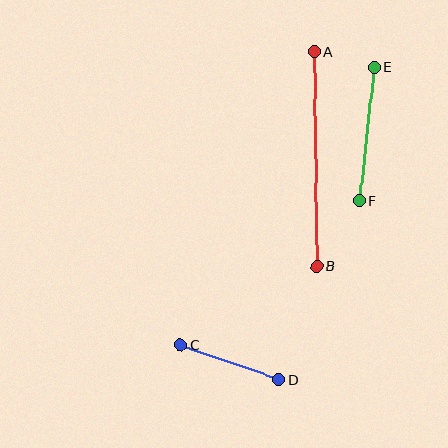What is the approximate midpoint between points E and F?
The midpoint is at approximately (367, 134) pixels.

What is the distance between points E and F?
The distance is approximately 134 pixels.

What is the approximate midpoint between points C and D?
The midpoint is at approximately (230, 362) pixels.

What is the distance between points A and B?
The distance is approximately 214 pixels.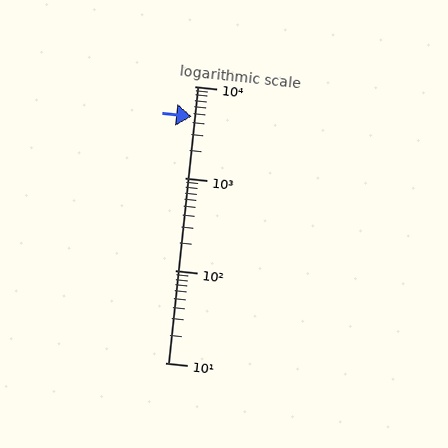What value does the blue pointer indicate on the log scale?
The pointer indicates approximately 4700.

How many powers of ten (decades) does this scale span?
The scale spans 3 decades, from 10 to 10000.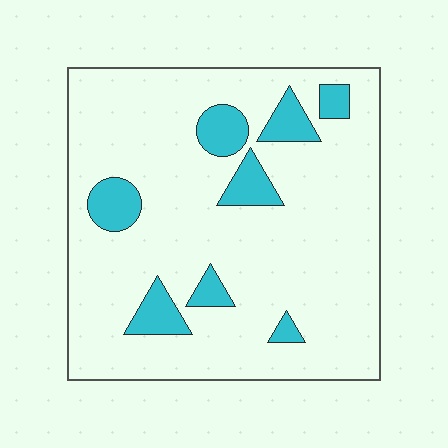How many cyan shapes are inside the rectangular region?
8.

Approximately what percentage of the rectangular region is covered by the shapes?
Approximately 15%.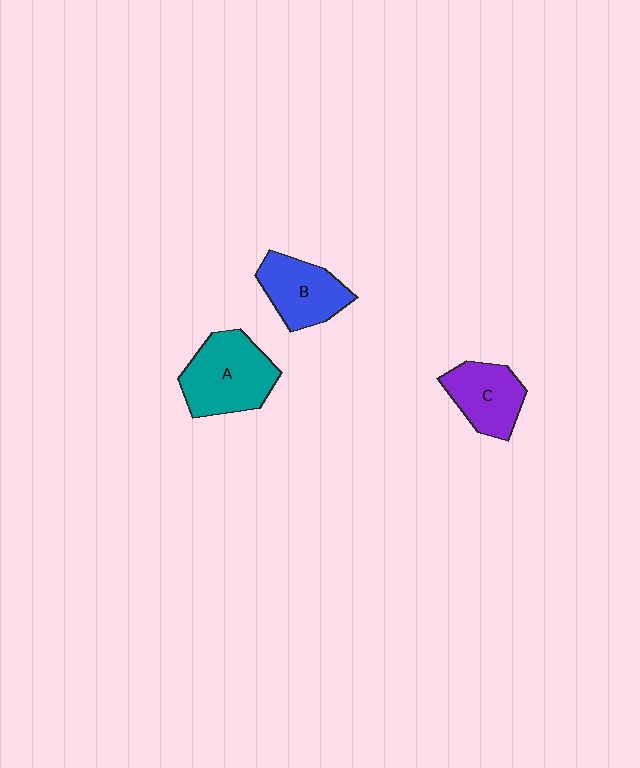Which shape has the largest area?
Shape A (teal).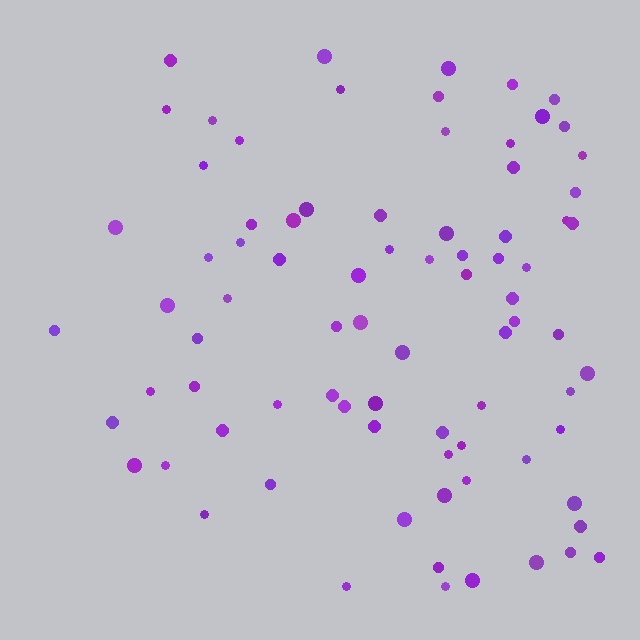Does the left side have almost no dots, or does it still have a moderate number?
Still a moderate number, just noticeably fewer than the right.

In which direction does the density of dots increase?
From left to right, with the right side densest.